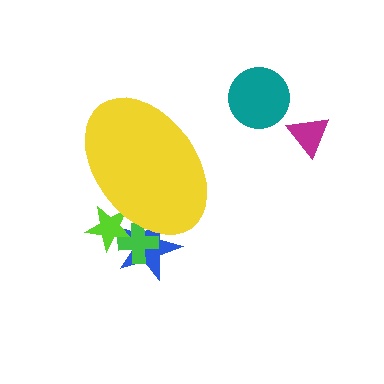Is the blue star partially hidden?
Yes, the blue star is partially hidden behind the yellow ellipse.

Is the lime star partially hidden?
Yes, the lime star is partially hidden behind the yellow ellipse.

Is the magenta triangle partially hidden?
No, the magenta triangle is fully visible.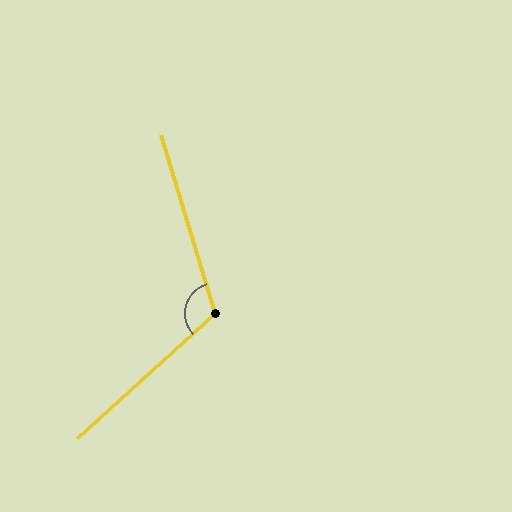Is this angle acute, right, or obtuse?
It is obtuse.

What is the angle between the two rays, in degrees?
Approximately 115 degrees.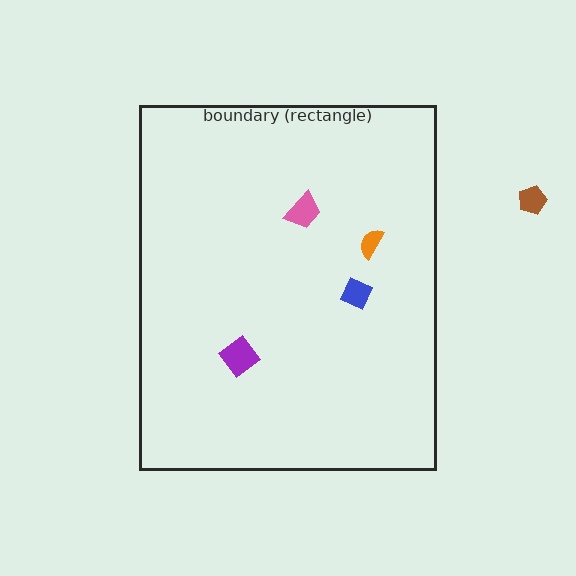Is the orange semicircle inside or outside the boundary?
Inside.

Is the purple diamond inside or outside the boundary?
Inside.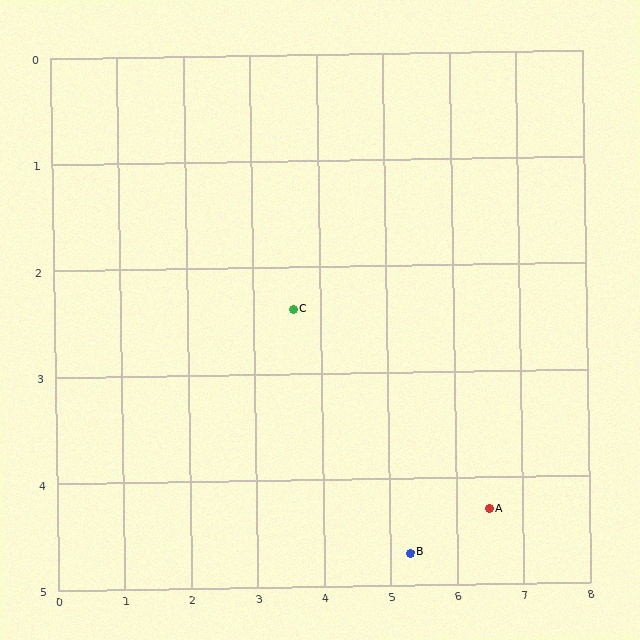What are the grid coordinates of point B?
Point B is at approximately (5.3, 4.7).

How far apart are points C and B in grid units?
Points C and B are about 2.9 grid units apart.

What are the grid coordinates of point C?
Point C is at approximately (3.6, 2.4).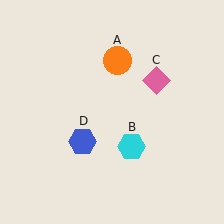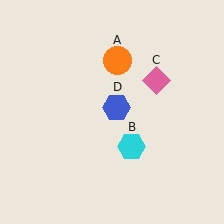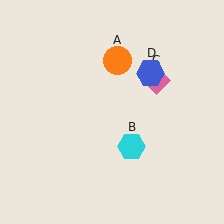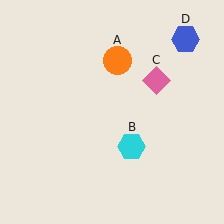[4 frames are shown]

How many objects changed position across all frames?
1 object changed position: blue hexagon (object D).